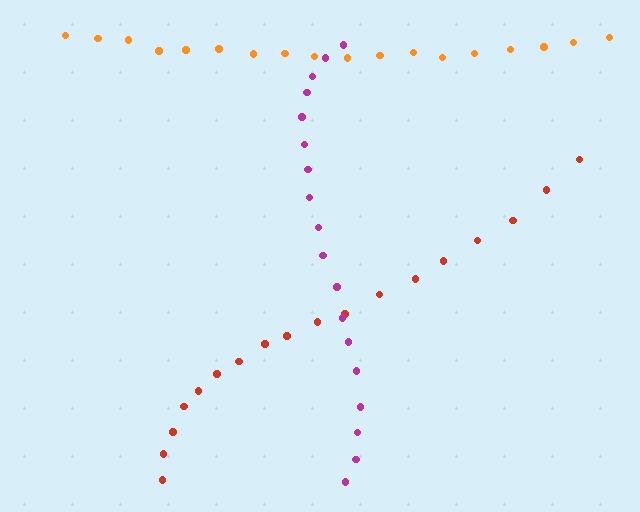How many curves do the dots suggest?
There are 3 distinct paths.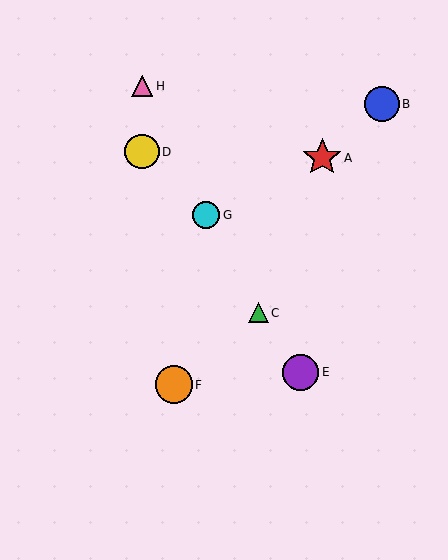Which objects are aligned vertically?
Objects D, H are aligned vertically.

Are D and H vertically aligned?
Yes, both are at x≈142.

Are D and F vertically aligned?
No, D is at x≈142 and F is at x≈174.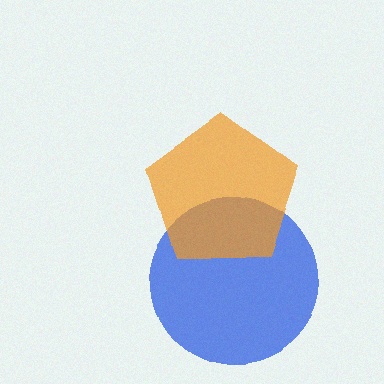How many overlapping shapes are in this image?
There are 2 overlapping shapes in the image.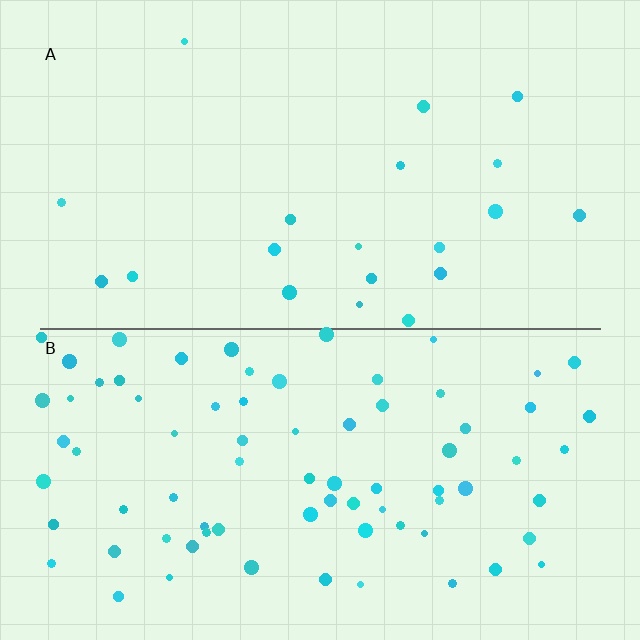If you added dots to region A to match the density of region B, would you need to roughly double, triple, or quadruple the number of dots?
Approximately quadruple.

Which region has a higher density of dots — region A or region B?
B (the bottom).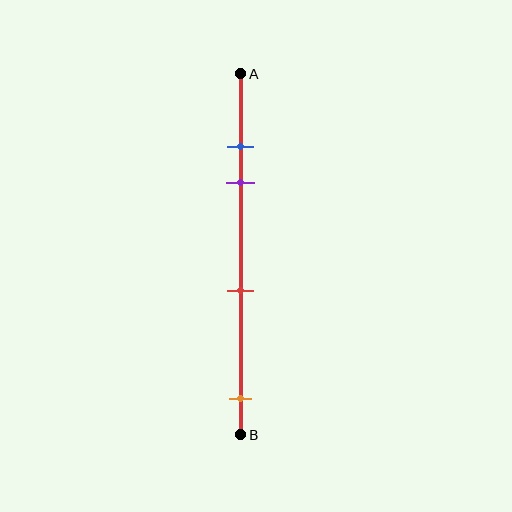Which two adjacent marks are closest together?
The blue and purple marks are the closest adjacent pair.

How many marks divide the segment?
There are 4 marks dividing the segment.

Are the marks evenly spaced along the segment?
No, the marks are not evenly spaced.